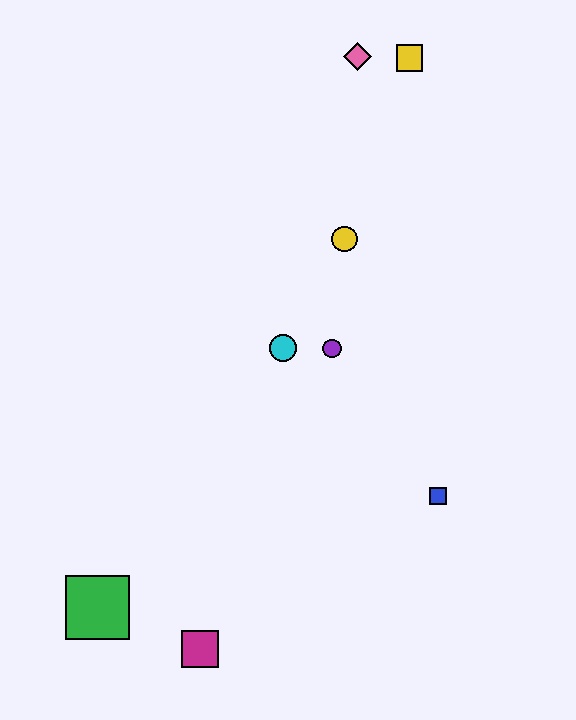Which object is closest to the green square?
The magenta square is closest to the green square.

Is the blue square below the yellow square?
Yes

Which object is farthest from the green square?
The yellow square is farthest from the green square.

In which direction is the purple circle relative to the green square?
The purple circle is above the green square.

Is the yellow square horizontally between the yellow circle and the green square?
No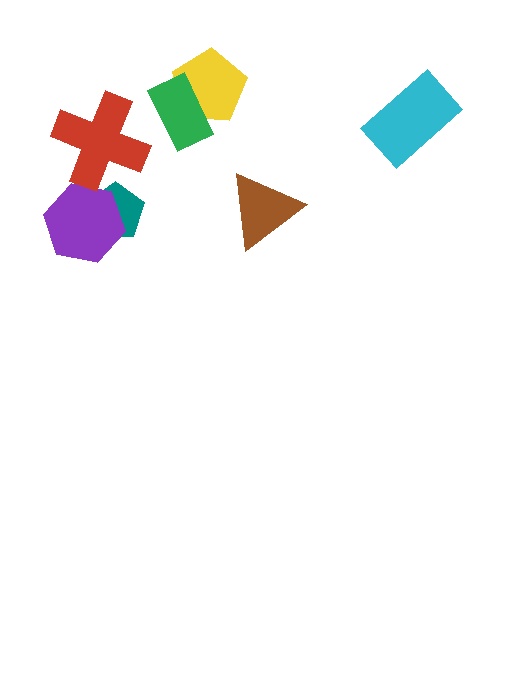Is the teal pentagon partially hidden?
Yes, it is partially covered by another shape.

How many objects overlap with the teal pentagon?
1 object overlaps with the teal pentagon.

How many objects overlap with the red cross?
0 objects overlap with the red cross.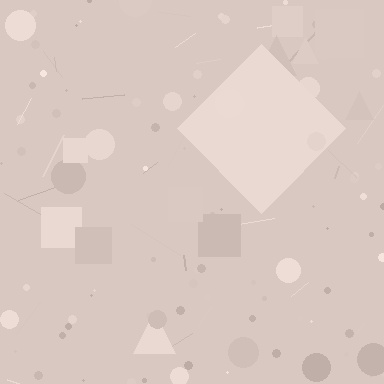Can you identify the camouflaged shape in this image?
The camouflaged shape is a diamond.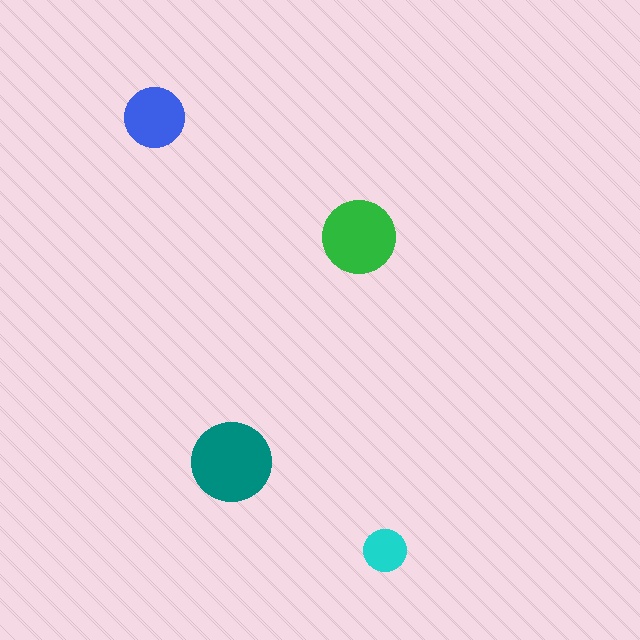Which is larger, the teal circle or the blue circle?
The teal one.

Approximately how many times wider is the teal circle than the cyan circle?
About 2 times wider.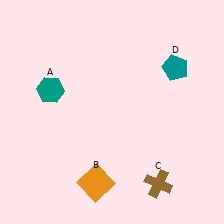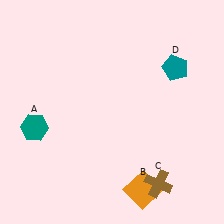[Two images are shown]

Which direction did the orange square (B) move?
The orange square (B) moved right.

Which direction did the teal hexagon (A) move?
The teal hexagon (A) moved down.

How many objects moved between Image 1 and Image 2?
2 objects moved between the two images.